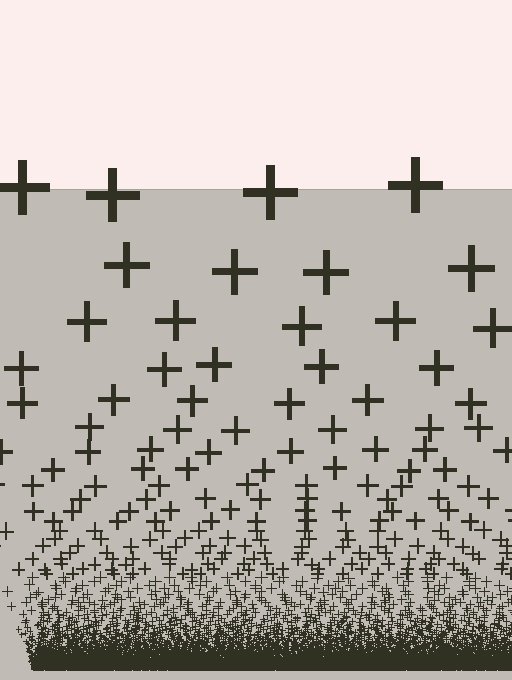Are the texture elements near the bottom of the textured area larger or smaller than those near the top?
Smaller. The gradient is inverted — elements near the bottom are smaller and denser.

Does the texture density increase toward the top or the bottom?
Density increases toward the bottom.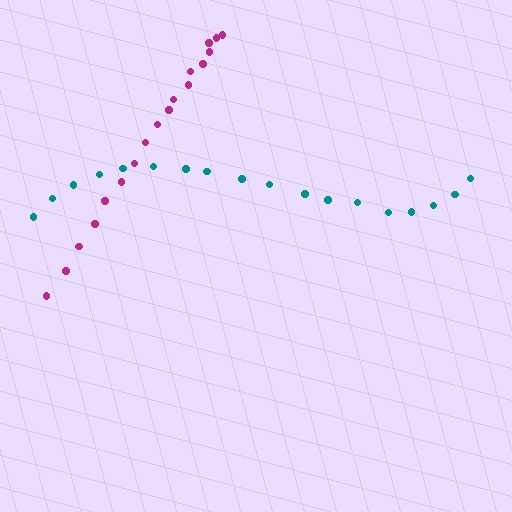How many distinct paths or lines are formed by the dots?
There are 2 distinct paths.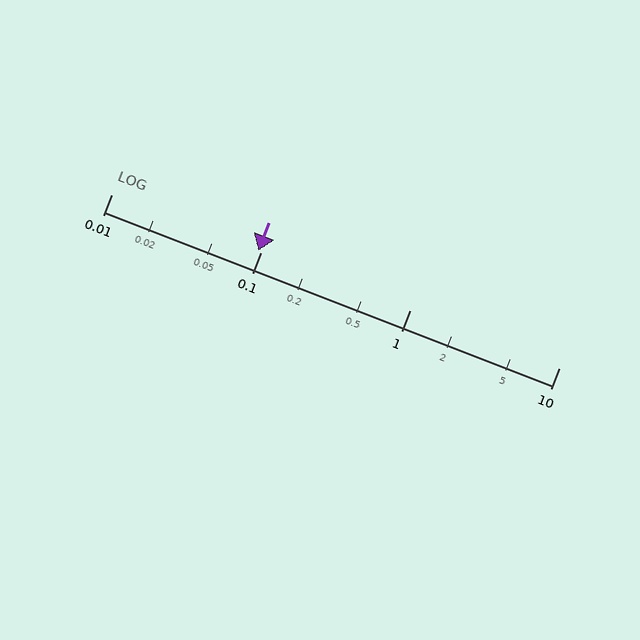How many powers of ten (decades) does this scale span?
The scale spans 3 decades, from 0.01 to 10.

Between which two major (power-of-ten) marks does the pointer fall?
The pointer is between 0.01 and 0.1.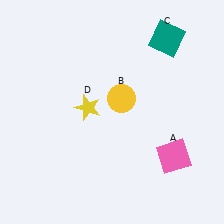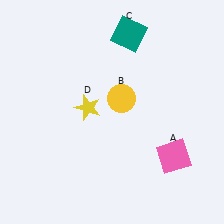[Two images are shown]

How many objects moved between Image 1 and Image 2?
1 object moved between the two images.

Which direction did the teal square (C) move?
The teal square (C) moved left.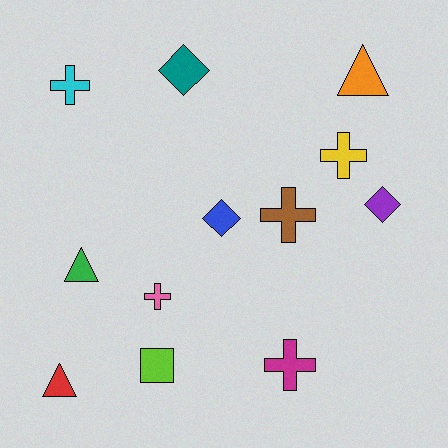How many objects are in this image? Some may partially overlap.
There are 12 objects.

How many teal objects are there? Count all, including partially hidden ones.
There is 1 teal object.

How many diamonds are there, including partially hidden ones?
There are 3 diamonds.